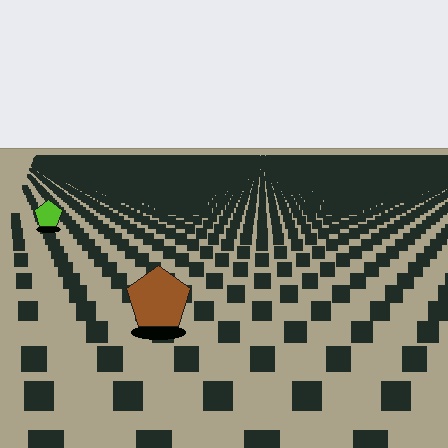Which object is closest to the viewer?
The brown pentagon is closest. The texture marks near it are larger and more spread out.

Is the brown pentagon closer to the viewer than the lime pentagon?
Yes. The brown pentagon is closer — you can tell from the texture gradient: the ground texture is coarser near it.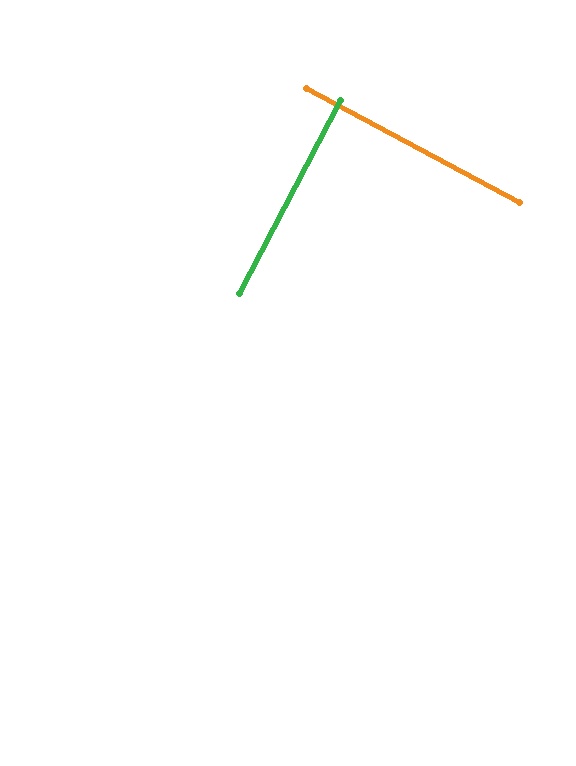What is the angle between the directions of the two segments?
Approximately 90 degrees.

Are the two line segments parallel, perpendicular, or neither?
Perpendicular — they meet at approximately 90°.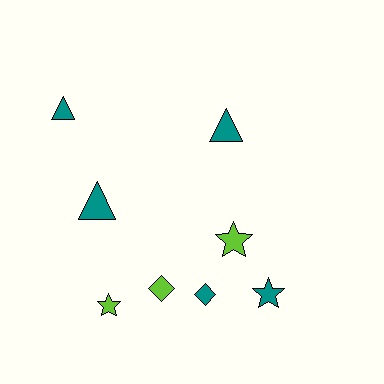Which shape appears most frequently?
Star, with 3 objects.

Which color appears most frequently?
Teal, with 5 objects.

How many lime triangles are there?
There are no lime triangles.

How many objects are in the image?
There are 8 objects.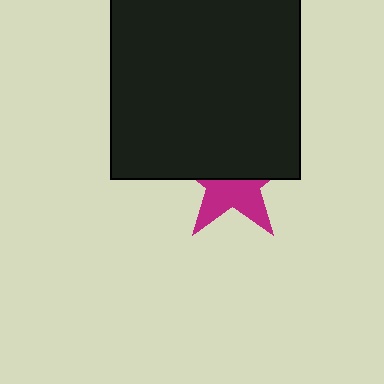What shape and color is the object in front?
The object in front is a black square.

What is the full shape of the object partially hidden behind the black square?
The partially hidden object is a magenta star.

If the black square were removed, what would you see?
You would see the complete magenta star.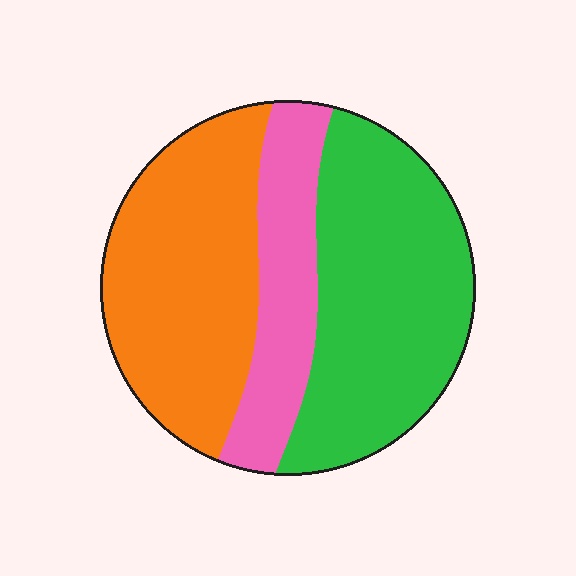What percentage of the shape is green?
Green covers roughly 40% of the shape.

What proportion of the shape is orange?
Orange takes up between a quarter and a half of the shape.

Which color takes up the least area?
Pink, at roughly 20%.